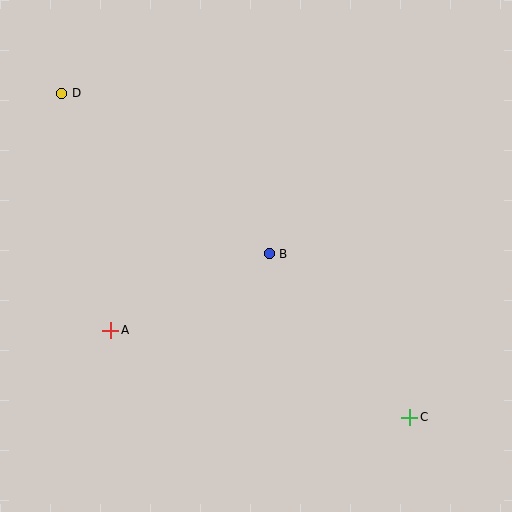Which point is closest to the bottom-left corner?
Point A is closest to the bottom-left corner.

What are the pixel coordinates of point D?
Point D is at (62, 93).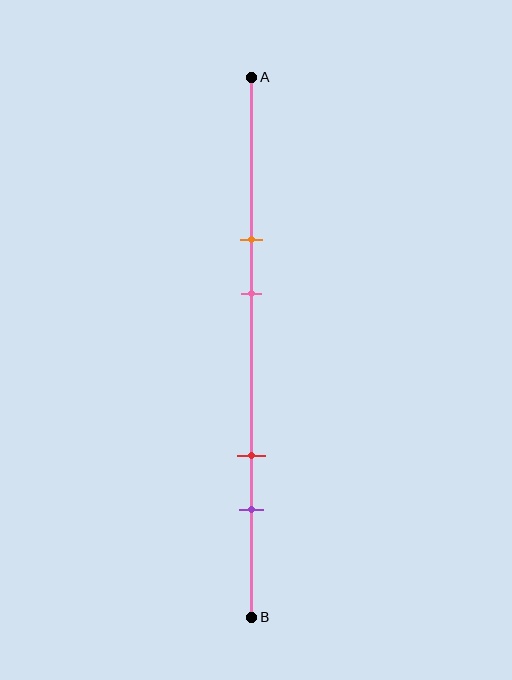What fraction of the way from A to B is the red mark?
The red mark is approximately 70% (0.7) of the way from A to B.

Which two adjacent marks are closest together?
The orange and pink marks are the closest adjacent pair.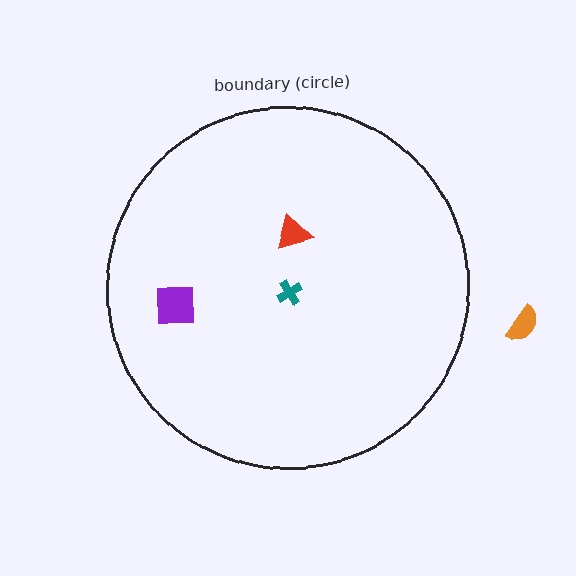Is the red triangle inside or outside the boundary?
Inside.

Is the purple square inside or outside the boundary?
Inside.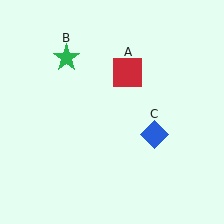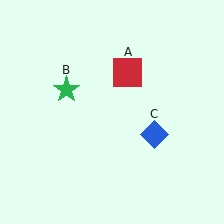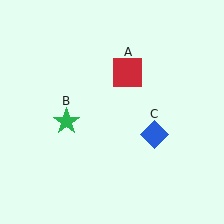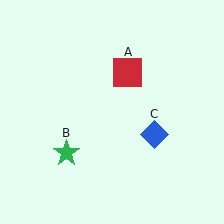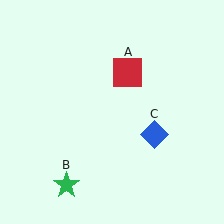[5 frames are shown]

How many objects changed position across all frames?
1 object changed position: green star (object B).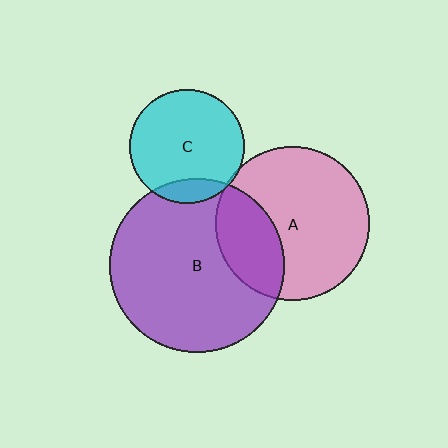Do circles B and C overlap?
Yes.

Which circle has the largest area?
Circle B (purple).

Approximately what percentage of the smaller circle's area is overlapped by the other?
Approximately 15%.